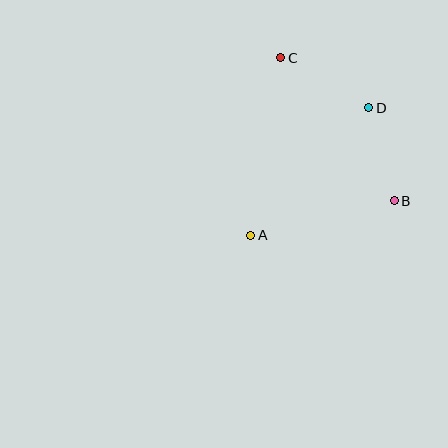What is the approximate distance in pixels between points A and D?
The distance between A and D is approximately 174 pixels.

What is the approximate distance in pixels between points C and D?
The distance between C and D is approximately 101 pixels.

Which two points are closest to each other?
Points B and D are closest to each other.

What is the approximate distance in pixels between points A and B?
The distance between A and B is approximately 148 pixels.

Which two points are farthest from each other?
Points B and C are farthest from each other.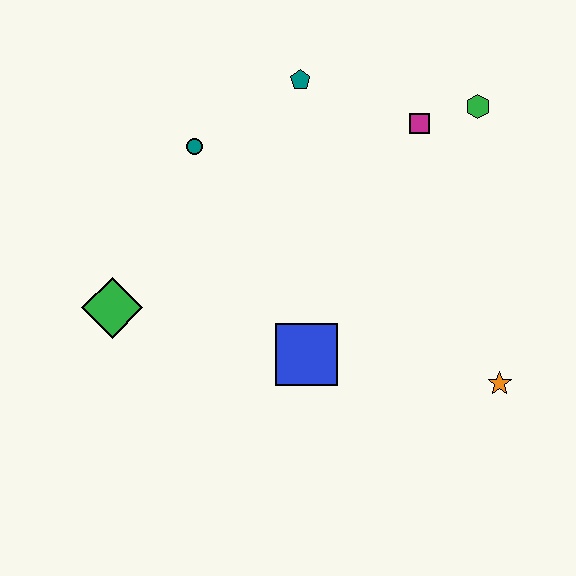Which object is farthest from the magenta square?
The green diamond is farthest from the magenta square.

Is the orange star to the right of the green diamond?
Yes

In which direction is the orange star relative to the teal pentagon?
The orange star is below the teal pentagon.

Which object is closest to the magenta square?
The green hexagon is closest to the magenta square.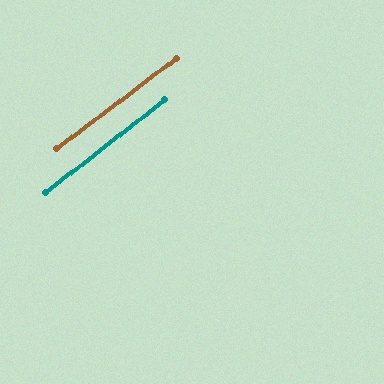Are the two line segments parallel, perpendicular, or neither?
Parallel — their directions differ by only 0.6°.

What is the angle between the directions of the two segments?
Approximately 1 degree.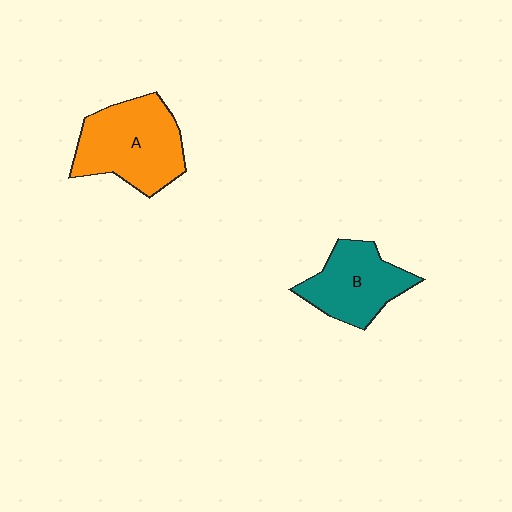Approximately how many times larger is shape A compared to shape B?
Approximately 1.3 times.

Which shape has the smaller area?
Shape B (teal).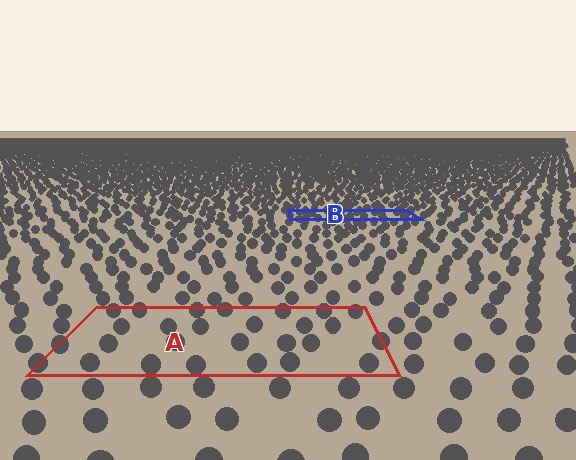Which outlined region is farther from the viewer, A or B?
Region B is farther from the viewer — the texture elements inside it appear smaller and more densely packed.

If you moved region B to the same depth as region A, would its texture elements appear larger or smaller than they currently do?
They would appear larger. At a closer depth, the same texture elements are projected at a bigger on-screen size.